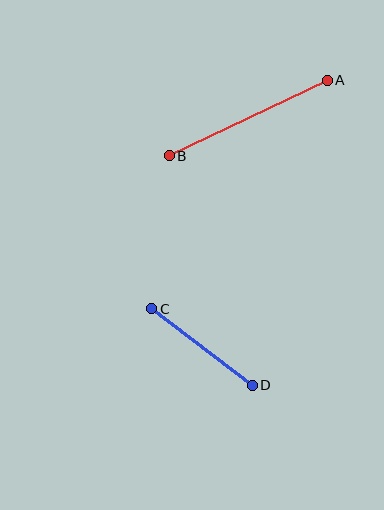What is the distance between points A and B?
The distance is approximately 175 pixels.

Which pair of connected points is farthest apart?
Points A and B are farthest apart.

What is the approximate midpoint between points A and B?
The midpoint is at approximately (248, 118) pixels.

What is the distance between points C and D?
The distance is approximately 126 pixels.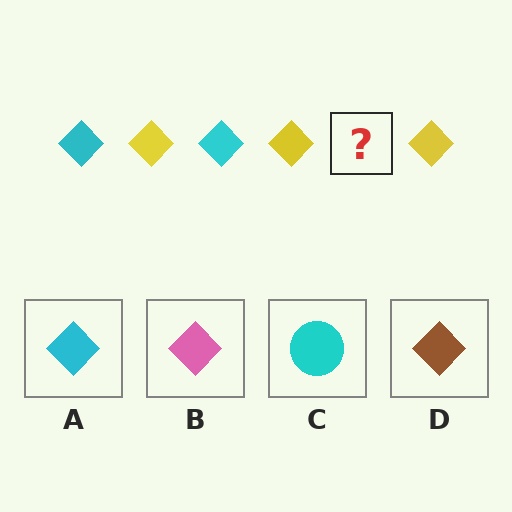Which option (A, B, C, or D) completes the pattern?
A.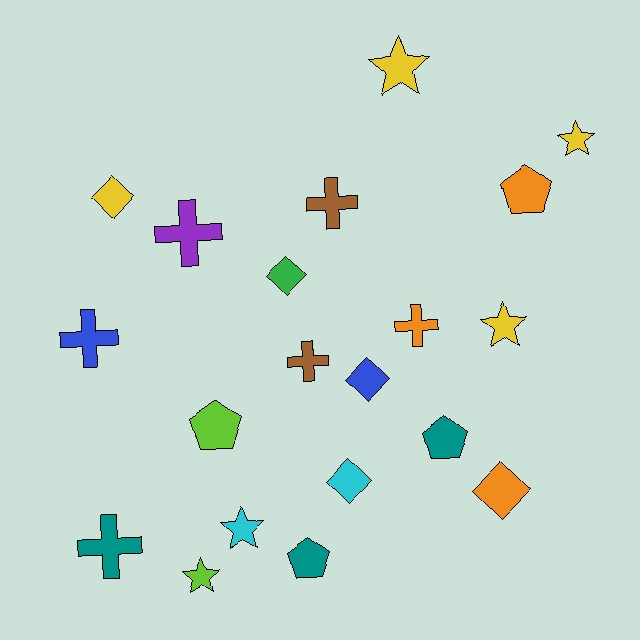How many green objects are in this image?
There is 1 green object.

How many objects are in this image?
There are 20 objects.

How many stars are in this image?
There are 5 stars.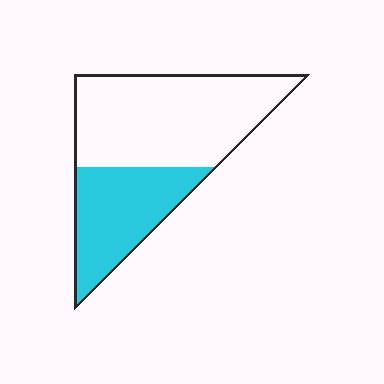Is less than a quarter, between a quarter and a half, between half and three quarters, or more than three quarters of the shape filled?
Between a quarter and a half.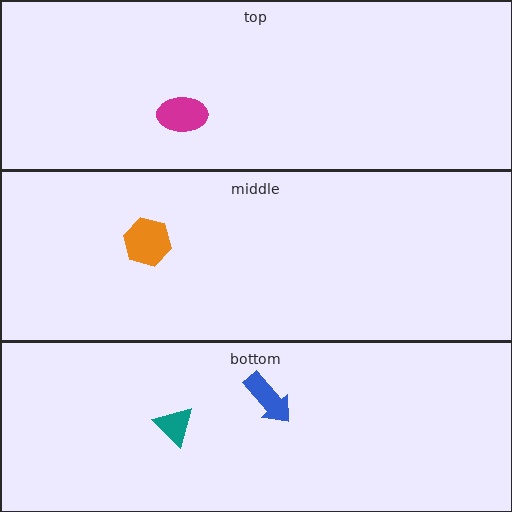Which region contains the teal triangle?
The bottom region.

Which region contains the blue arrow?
The bottom region.